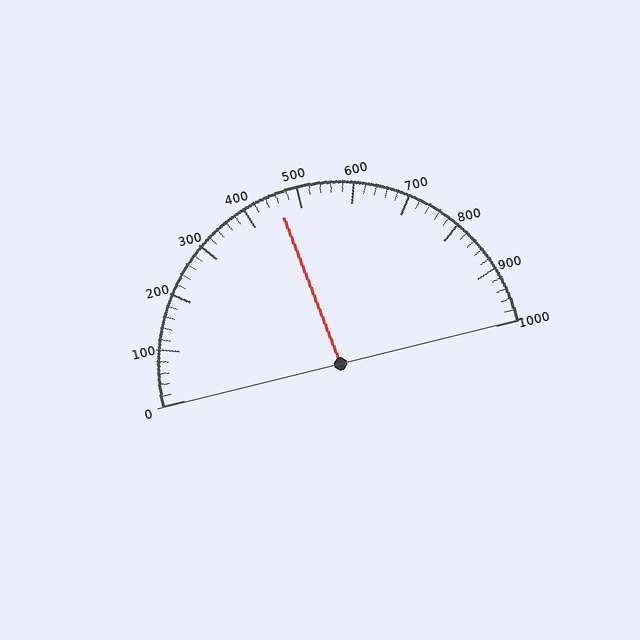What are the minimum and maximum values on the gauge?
The gauge ranges from 0 to 1000.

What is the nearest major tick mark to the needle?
The nearest major tick mark is 500.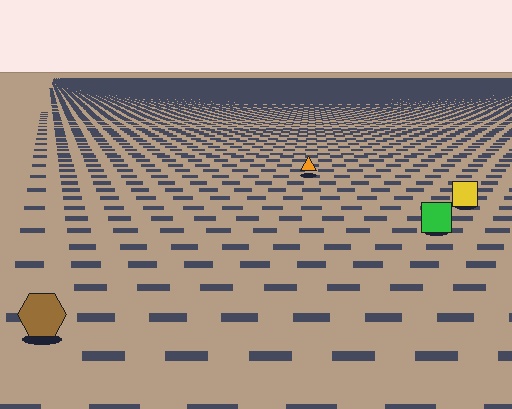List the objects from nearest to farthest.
From nearest to farthest: the brown hexagon, the green square, the yellow square, the orange triangle.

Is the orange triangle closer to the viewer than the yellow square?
No. The yellow square is closer — you can tell from the texture gradient: the ground texture is coarser near it.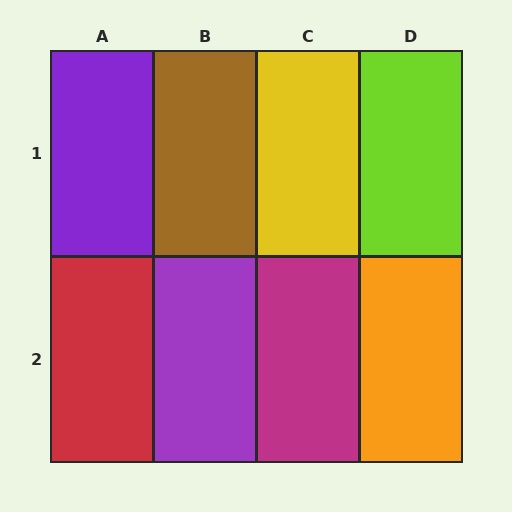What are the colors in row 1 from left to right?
Purple, brown, yellow, lime.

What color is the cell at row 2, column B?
Purple.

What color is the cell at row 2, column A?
Red.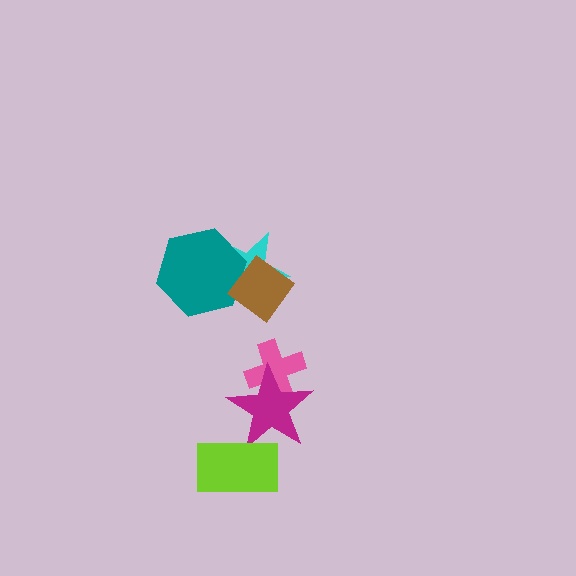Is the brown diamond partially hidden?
No, no other shape covers it.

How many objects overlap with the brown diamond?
2 objects overlap with the brown diamond.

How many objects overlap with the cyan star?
2 objects overlap with the cyan star.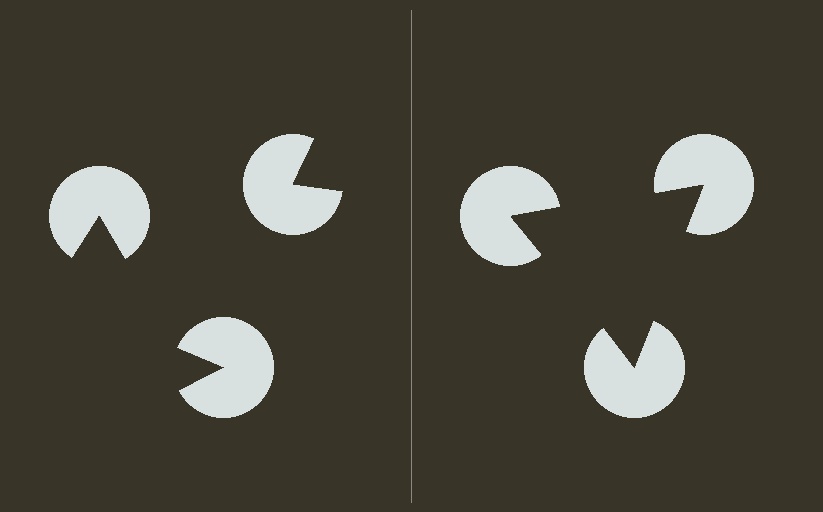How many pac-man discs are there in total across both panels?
6 — 3 on each side.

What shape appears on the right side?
An illusory triangle.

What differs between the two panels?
The pac-man discs are positioned identically on both sides; only the wedge orientations differ. On the right they align to a triangle; on the left they are misaligned.